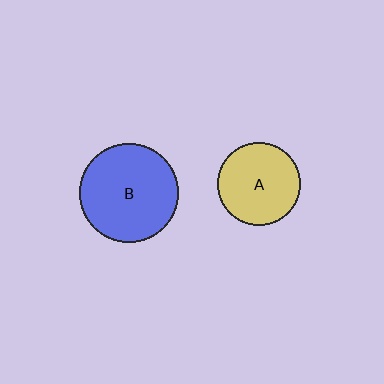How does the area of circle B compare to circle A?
Approximately 1.4 times.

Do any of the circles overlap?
No, none of the circles overlap.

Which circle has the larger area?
Circle B (blue).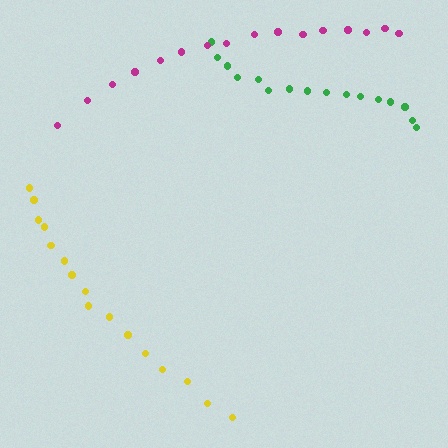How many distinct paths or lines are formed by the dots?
There are 3 distinct paths.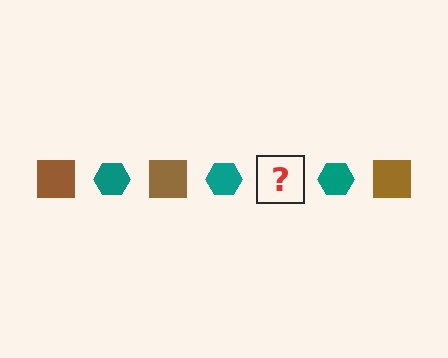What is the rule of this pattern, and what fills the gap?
The rule is that the pattern alternates between brown square and teal hexagon. The gap should be filled with a brown square.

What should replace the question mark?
The question mark should be replaced with a brown square.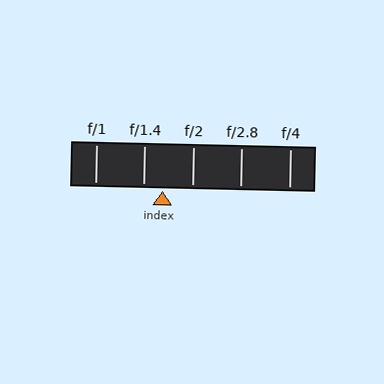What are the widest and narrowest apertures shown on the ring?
The widest aperture shown is f/1 and the narrowest is f/4.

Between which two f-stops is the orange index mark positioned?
The index mark is between f/1.4 and f/2.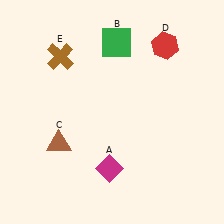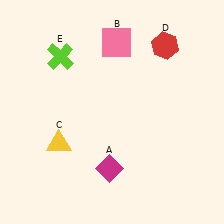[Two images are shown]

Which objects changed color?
B changed from green to pink. C changed from brown to yellow. E changed from brown to lime.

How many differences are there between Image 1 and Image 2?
There are 3 differences between the two images.